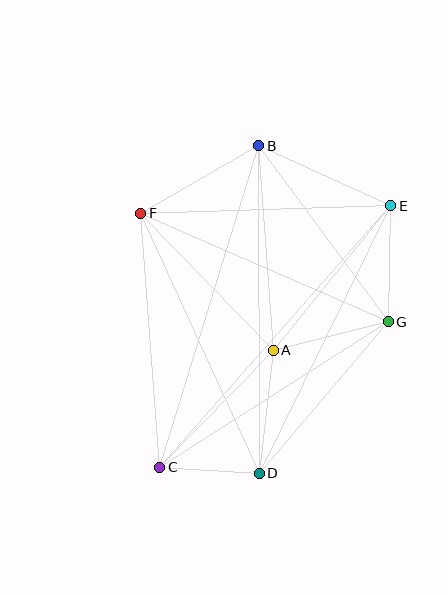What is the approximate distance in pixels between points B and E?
The distance between B and E is approximately 145 pixels.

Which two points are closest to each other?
Points C and D are closest to each other.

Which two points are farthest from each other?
Points C and E are farthest from each other.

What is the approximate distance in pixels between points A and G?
The distance between A and G is approximately 118 pixels.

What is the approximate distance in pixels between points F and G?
The distance between F and G is approximately 270 pixels.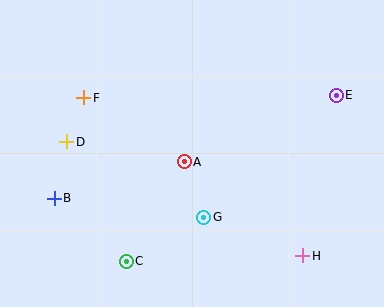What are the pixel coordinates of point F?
Point F is at (84, 98).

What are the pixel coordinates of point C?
Point C is at (126, 261).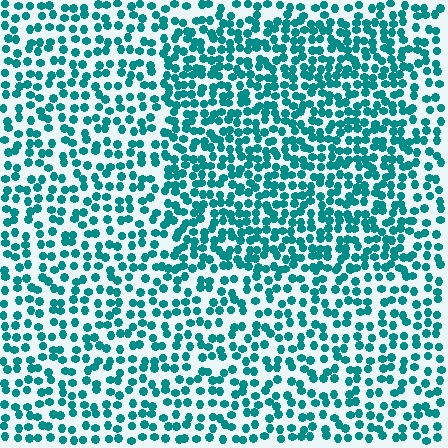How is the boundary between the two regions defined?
The boundary is defined by a change in element density (approximately 1.6x ratio). All elements are the same color, size, and shape.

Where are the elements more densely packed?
The elements are more densely packed inside the rectangle boundary.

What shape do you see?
I see a rectangle.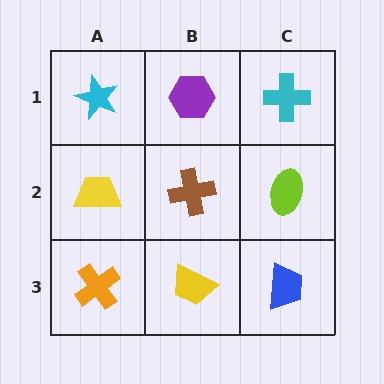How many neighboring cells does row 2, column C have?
3.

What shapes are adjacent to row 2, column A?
A cyan star (row 1, column A), an orange cross (row 3, column A), a brown cross (row 2, column B).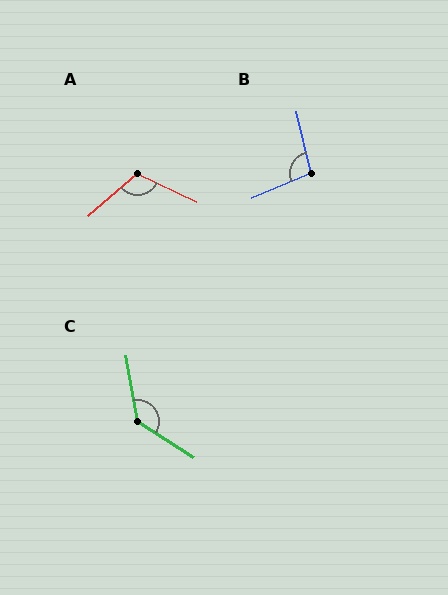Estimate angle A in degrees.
Approximately 114 degrees.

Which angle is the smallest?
B, at approximately 100 degrees.